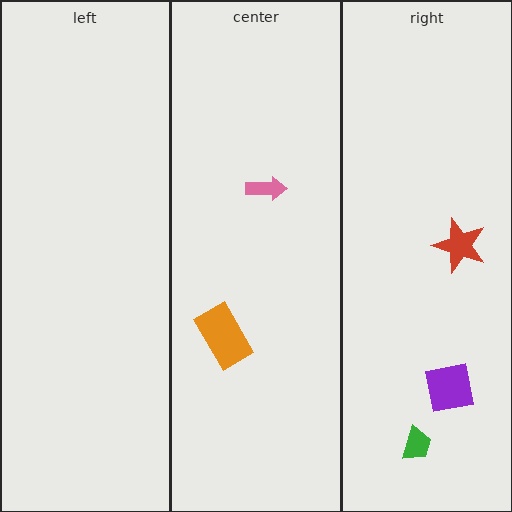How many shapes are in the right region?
3.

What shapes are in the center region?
The pink arrow, the orange rectangle.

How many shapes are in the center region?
2.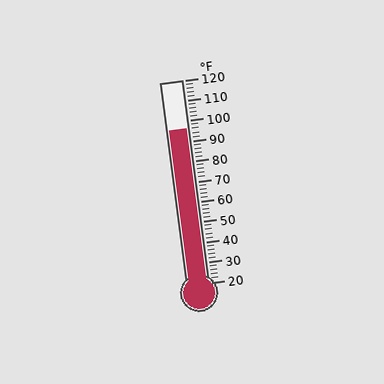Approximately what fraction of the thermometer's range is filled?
The thermometer is filled to approximately 75% of its range.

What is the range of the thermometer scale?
The thermometer scale ranges from 20°F to 120°F.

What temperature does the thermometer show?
The thermometer shows approximately 96°F.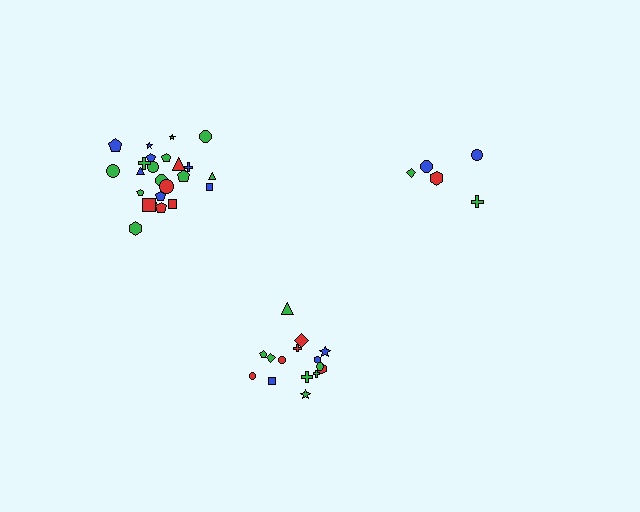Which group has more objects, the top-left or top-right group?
The top-left group.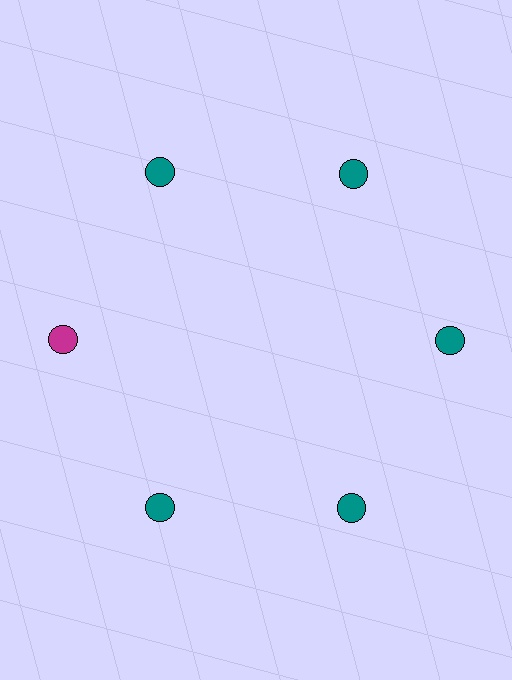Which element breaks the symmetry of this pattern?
The magenta circle at roughly the 9 o'clock position breaks the symmetry. All other shapes are teal circles.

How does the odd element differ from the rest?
It has a different color: magenta instead of teal.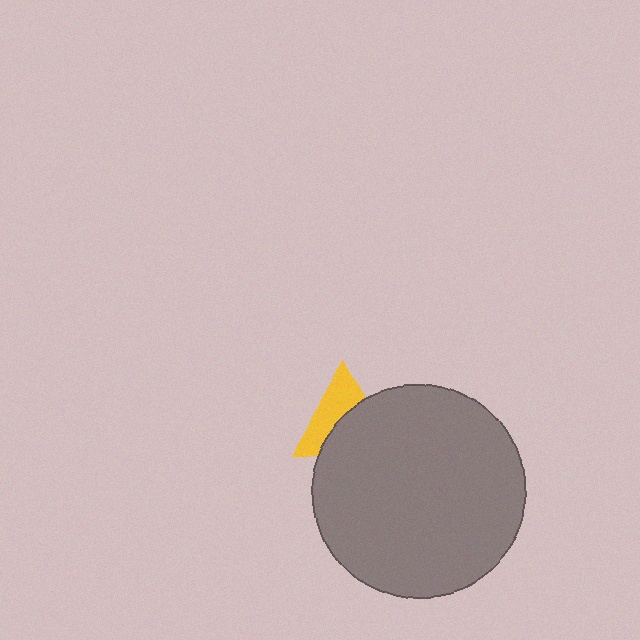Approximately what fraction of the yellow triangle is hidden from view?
Roughly 52% of the yellow triangle is hidden behind the gray circle.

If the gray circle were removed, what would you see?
You would see the complete yellow triangle.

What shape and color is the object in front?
The object in front is a gray circle.